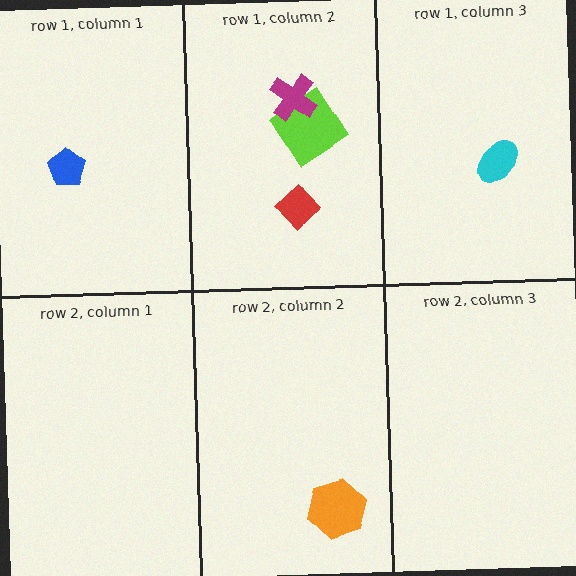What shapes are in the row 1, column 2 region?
The lime diamond, the magenta cross, the red diamond.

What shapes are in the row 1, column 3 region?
The cyan ellipse.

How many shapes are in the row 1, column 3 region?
1.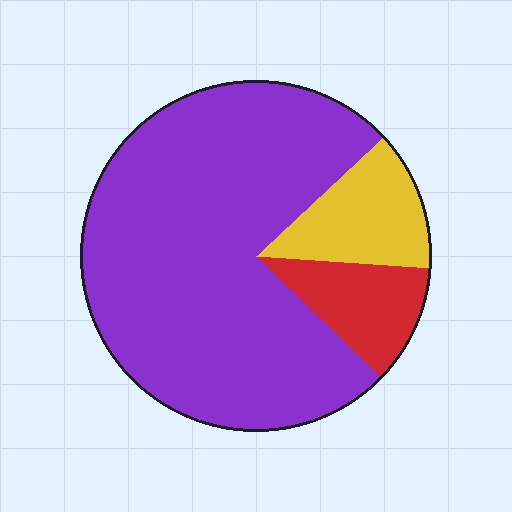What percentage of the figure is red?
Red covers roughly 10% of the figure.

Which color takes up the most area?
Purple, at roughly 75%.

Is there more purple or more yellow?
Purple.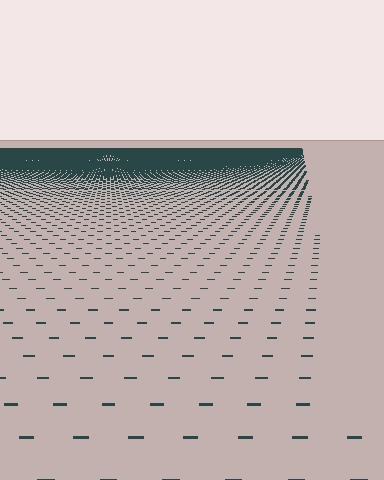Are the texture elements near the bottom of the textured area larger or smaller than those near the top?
Larger. Near the bottom, elements are closer to the viewer and appear at a bigger on-screen size.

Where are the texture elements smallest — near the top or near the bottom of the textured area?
Near the top.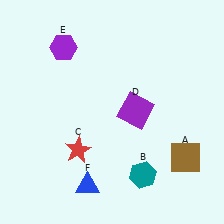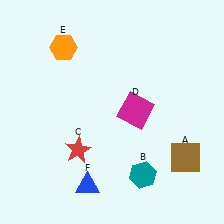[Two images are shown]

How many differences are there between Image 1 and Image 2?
There are 2 differences between the two images.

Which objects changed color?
D changed from purple to magenta. E changed from purple to orange.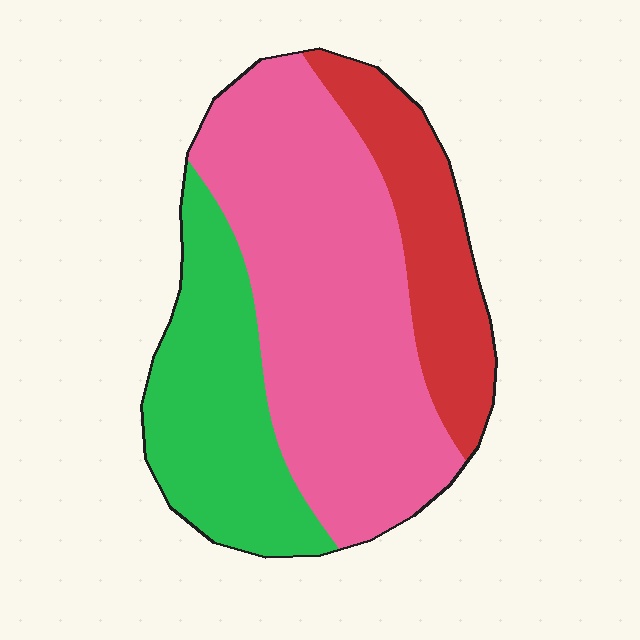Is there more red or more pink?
Pink.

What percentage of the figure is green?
Green takes up about one quarter (1/4) of the figure.